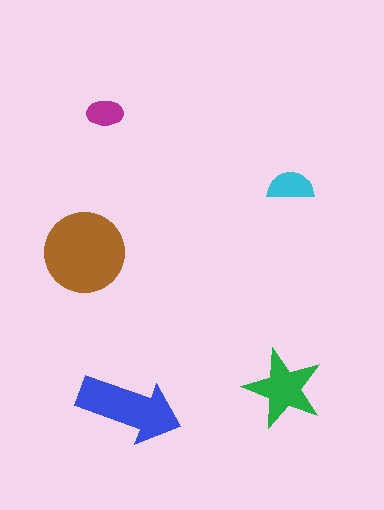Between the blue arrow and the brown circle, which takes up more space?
The brown circle.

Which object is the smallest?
The magenta ellipse.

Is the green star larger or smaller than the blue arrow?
Smaller.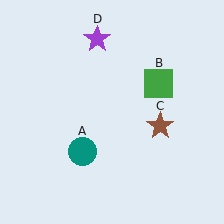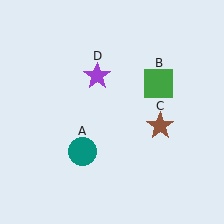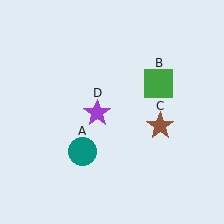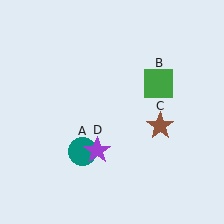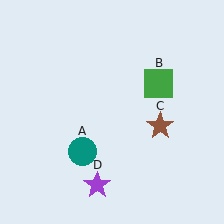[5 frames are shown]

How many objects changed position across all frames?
1 object changed position: purple star (object D).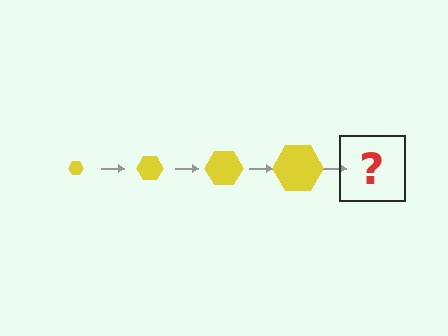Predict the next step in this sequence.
The next step is a yellow hexagon, larger than the previous one.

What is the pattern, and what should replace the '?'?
The pattern is that the hexagon gets progressively larger each step. The '?' should be a yellow hexagon, larger than the previous one.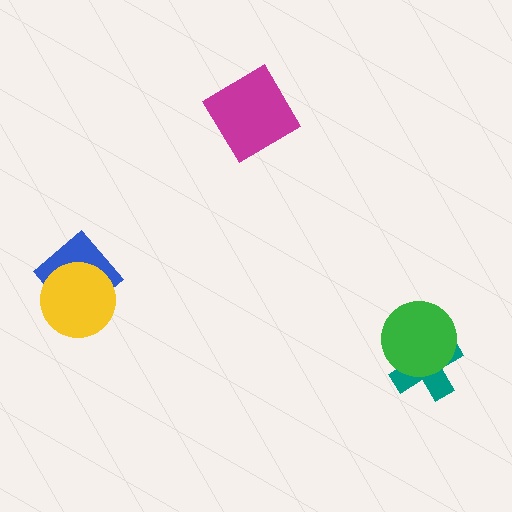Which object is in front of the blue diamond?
The yellow circle is in front of the blue diamond.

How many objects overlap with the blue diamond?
1 object overlaps with the blue diamond.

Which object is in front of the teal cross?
The green circle is in front of the teal cross.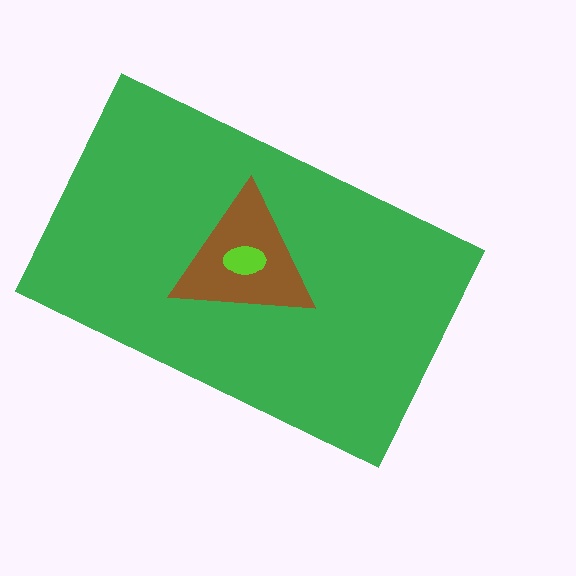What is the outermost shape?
The green rectangle.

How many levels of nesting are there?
3.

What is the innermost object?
The lime ellipse.